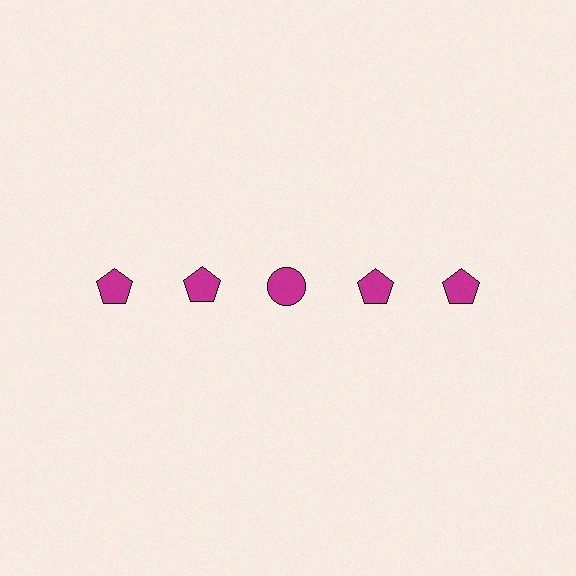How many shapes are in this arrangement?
There are 5 shapes arranged in a grid pattern.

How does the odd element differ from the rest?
It has a different shape: circle instead of pentagon.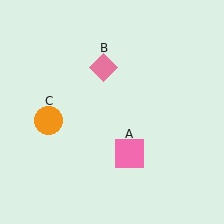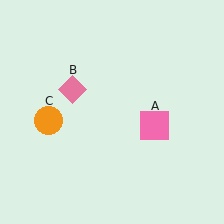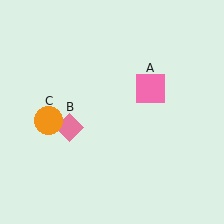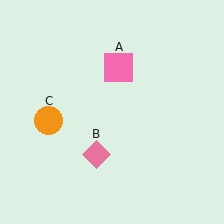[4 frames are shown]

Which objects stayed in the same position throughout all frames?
Orange circle (object C) remained stationary.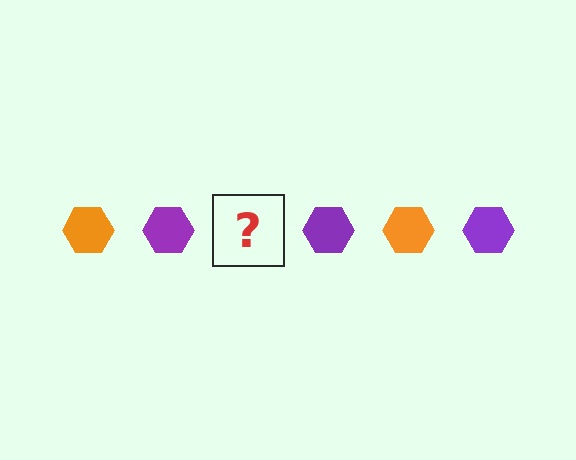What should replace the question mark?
The question mark should be replaced with an orange hexagon.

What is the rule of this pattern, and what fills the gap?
The rule is that the pattern cycles through orange, purple hexagons. The gap should be filled with an orange hexagon.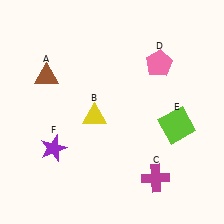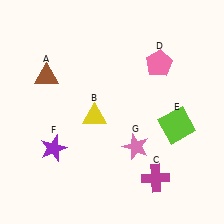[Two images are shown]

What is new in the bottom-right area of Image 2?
A pink star (G) was added in the bottom-right area of Image 2.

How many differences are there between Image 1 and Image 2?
There is 1 difference between the two images.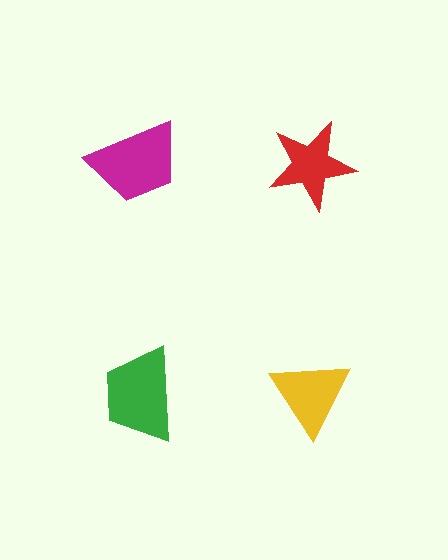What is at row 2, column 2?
A yellow triangle.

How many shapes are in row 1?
2 shapes.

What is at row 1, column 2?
A red star.